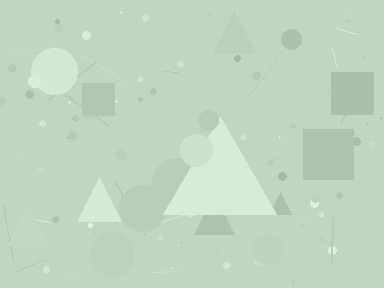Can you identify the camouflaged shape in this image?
The camouflaged shape is a triangle.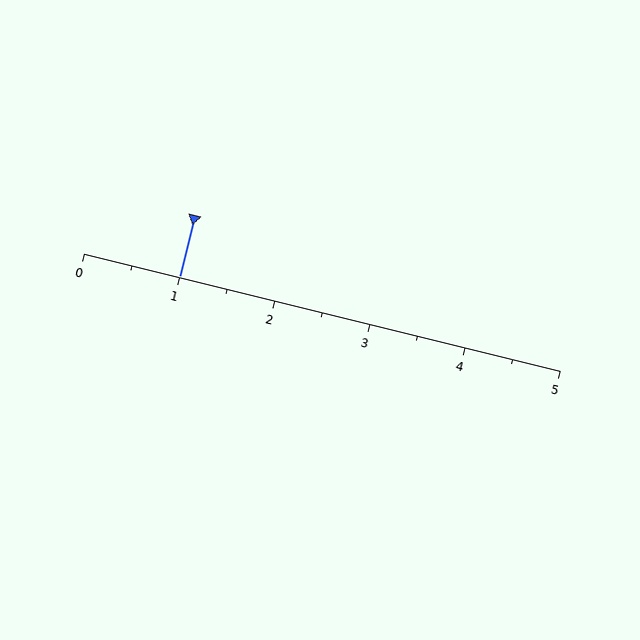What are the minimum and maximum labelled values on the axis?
The axis runs from 0 to 5.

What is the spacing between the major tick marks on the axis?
The major ticks are spaced 1 apart.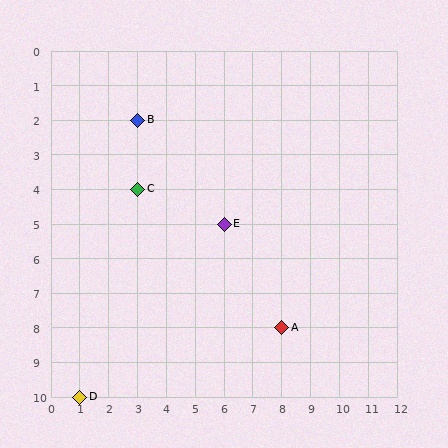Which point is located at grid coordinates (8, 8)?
Point A is at (8, 8).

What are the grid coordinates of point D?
Point D is at grid coordinates (1, 10).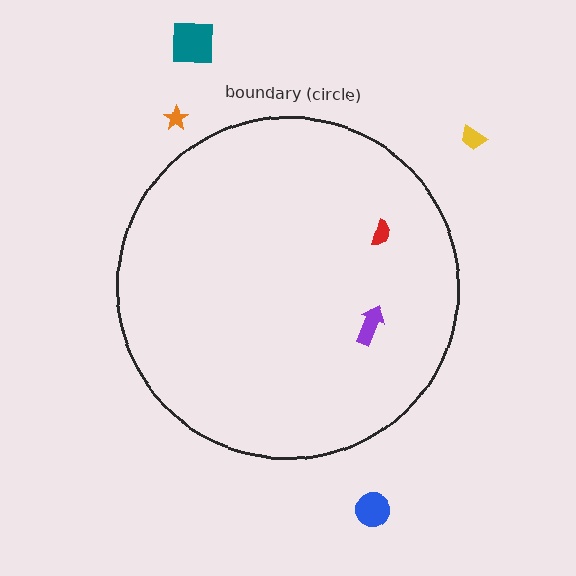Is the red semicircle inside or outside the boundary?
Inside.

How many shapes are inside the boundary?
2 inside, 4 outside.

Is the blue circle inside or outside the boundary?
Outside.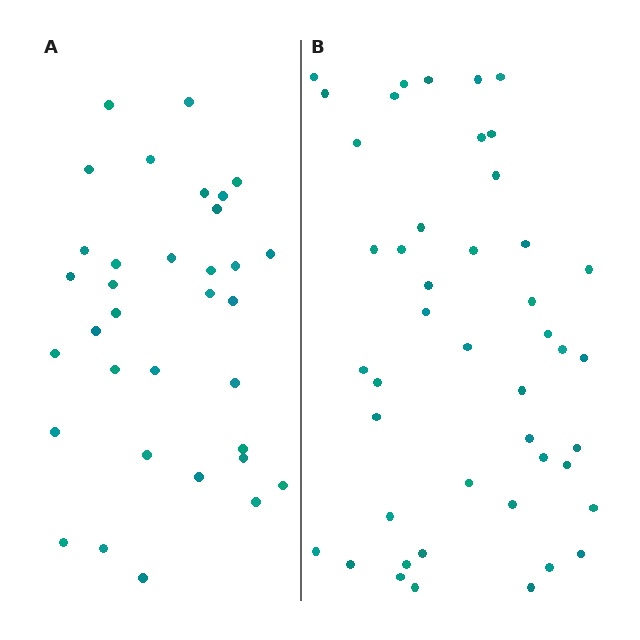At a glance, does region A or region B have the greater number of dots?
Region B (the right region) has more dots.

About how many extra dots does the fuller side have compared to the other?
Region B has roughly 12 or so more dots than region A.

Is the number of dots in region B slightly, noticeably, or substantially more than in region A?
Region B has noticeably more, but not dramatically so. The ratio is roughly 1.3 to 1.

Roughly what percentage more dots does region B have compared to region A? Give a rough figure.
About 30% more.